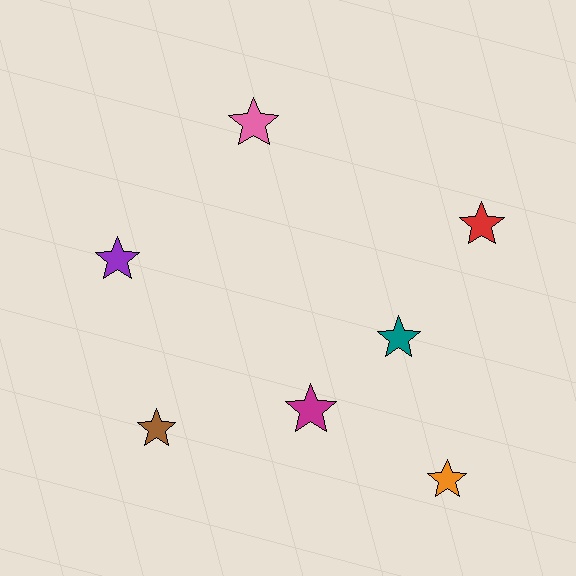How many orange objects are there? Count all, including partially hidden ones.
There is 1 orange object.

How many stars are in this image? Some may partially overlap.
There are 7 stars.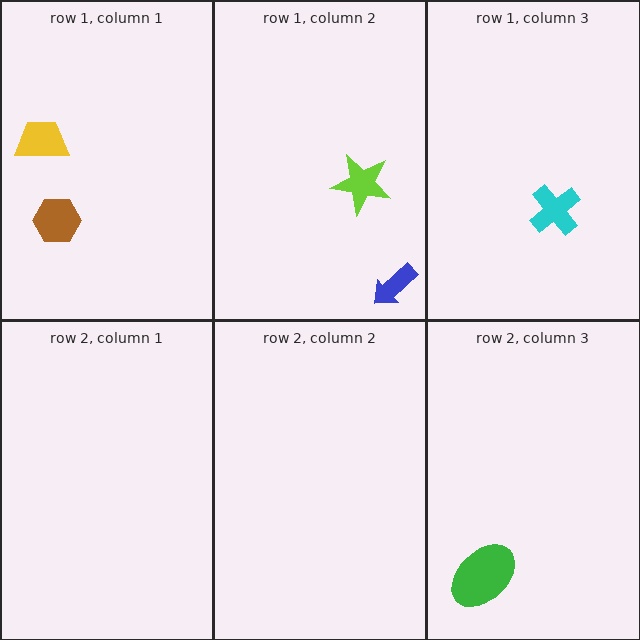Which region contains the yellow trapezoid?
The row 1, column 1 region.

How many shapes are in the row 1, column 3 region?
1.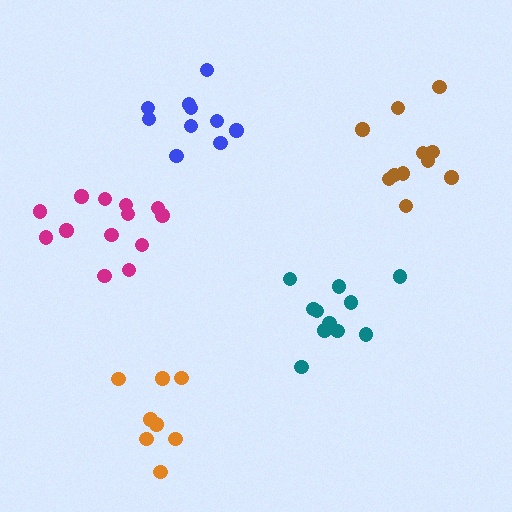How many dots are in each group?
Group 1: 11 dots, Group 2: 8 dots, Group 3: 10 dots, Group 4: 11 dots, Group 5: 13 dots (53 total).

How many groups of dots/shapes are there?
There are 5 groups.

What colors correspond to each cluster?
The clusters are colored: brown, orange, blue, teal, magenta.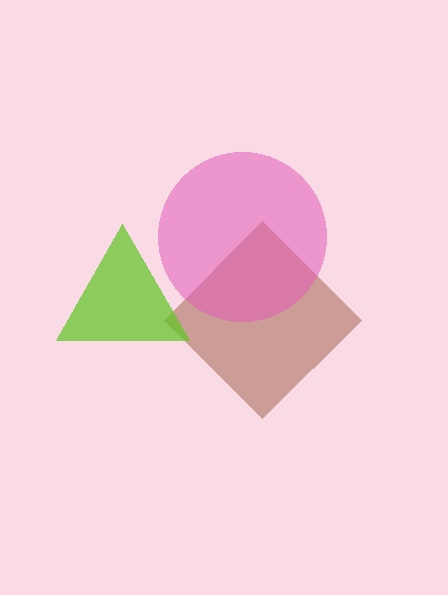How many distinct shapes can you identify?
There are 3 distinct shapes: a brown diamond, a pink circle, a lime triangle.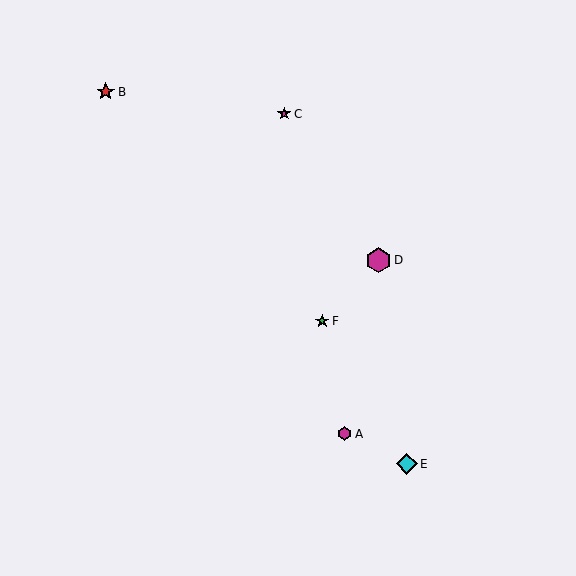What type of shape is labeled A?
Shape A is a magenta hexagon.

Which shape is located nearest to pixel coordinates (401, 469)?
The cyan diamond (labeled E) at (407, 464) is nearest to that location.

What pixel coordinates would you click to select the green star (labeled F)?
Click at (322, 321) to select the green star F.